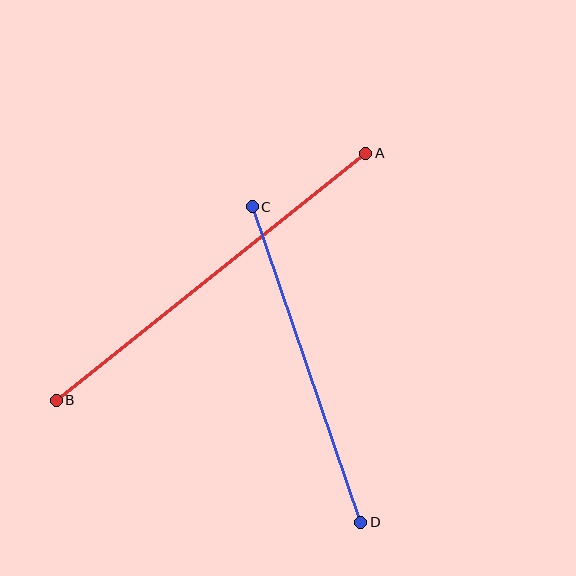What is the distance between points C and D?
The distance is approximately 334 pixels.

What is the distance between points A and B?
The distance is approximately 397 pixels.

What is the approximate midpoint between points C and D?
The midpoint is at approximately (306, 364) pixels.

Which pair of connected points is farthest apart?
Points A and B are farthest apart.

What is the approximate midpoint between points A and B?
The midpoint is at approximately (211, 277) pixels.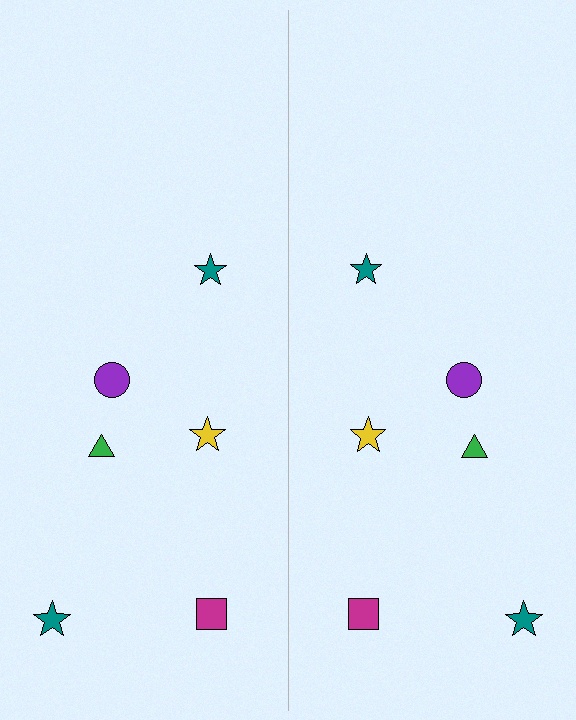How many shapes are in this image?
There are 12 shapes in this image.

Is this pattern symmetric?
Yes, this pattern has bilateral (reflection) symmetry.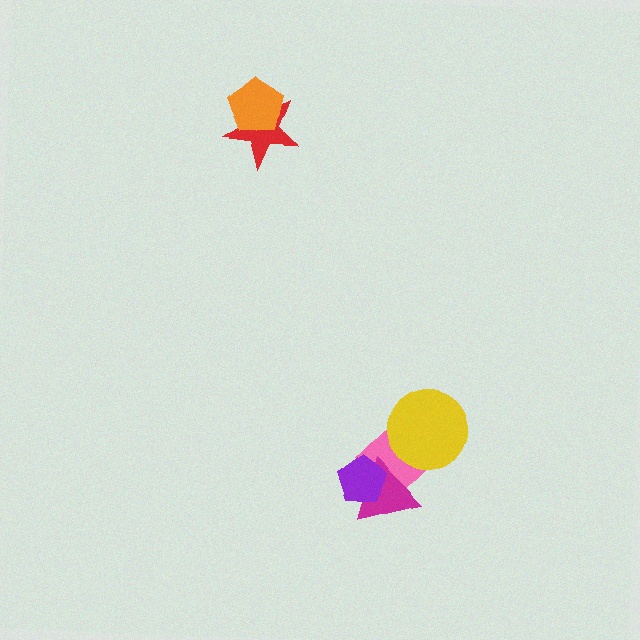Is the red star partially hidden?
Yes, it is partially covered by another shape.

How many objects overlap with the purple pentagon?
2 objects overlap with the purple pentagon.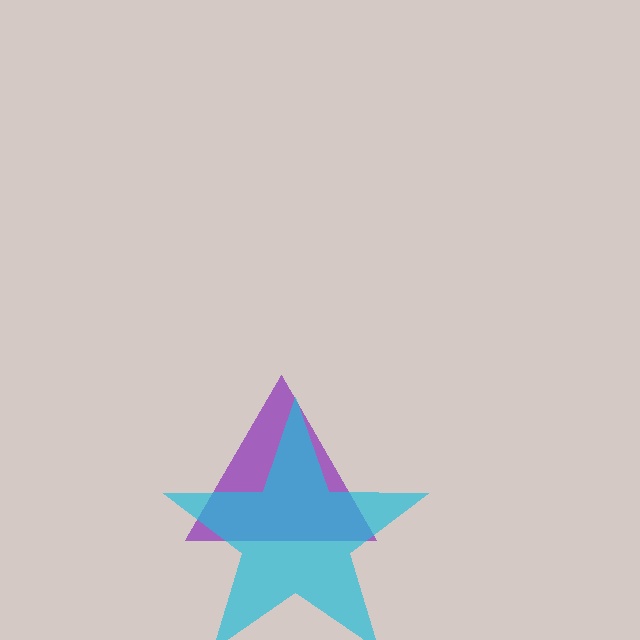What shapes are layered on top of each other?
The layered shapes are: a purple triangle, a cyan star.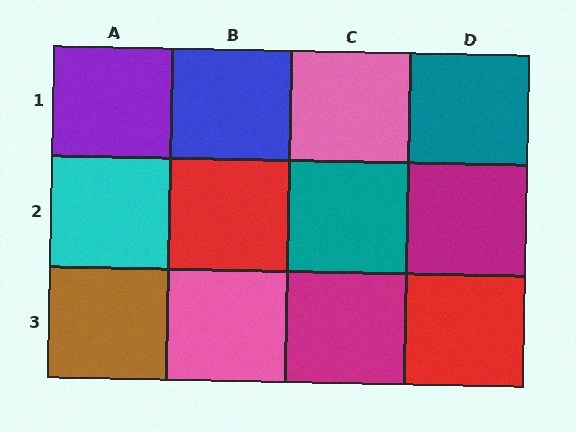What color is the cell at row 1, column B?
Blue.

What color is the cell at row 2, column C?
Teal.